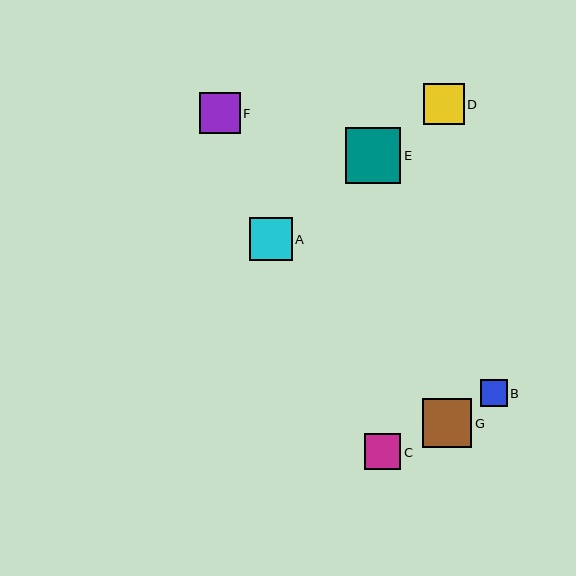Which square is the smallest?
Square B is the smallest with a size of approximately 27 pixels.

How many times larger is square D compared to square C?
Square D is approximately 1.1 times the size of square C.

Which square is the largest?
Square E is the largest with a size of approximately 56 pixels.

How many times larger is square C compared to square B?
Square C is approximately 1.4 times the size of square B.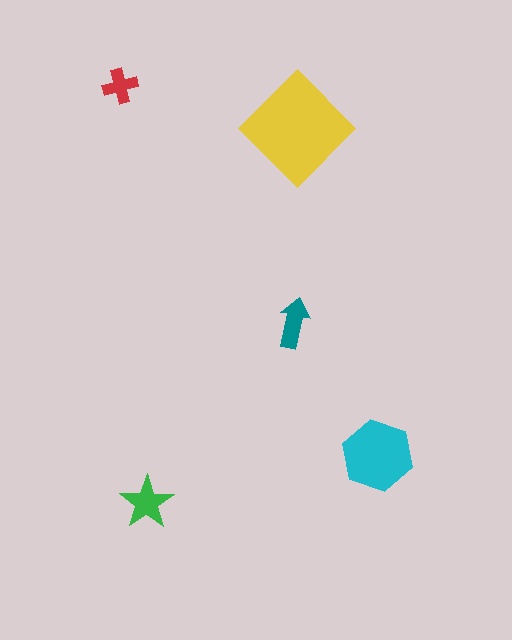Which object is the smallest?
The red cross.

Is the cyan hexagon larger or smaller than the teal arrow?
Larger.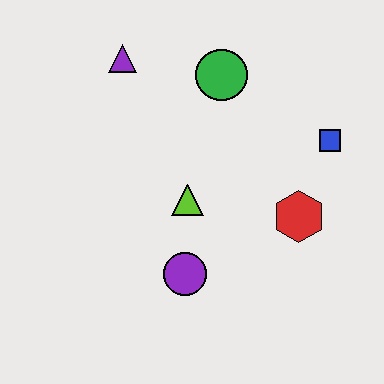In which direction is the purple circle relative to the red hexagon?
The purple circle is to the left of the red hexagon.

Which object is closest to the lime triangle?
The purple circle is closest to the lime triangle.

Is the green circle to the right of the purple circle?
Yes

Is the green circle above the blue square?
Yes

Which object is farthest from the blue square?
The purple triangle is farthest from the blue square.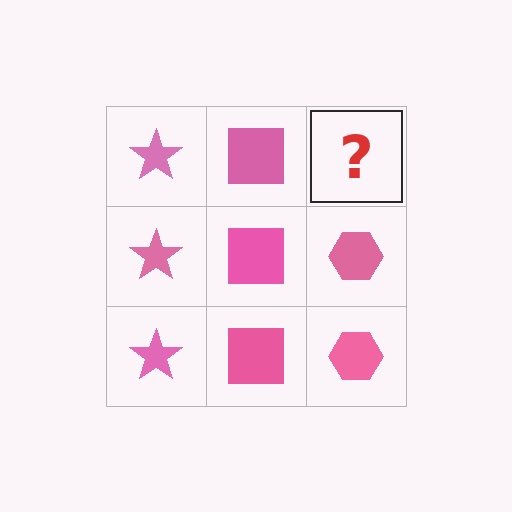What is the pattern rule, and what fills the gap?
The rule is that each column has a consistent shape. The gap should be filled with a pink hexagon.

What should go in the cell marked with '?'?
The missing cell should contain a pink hexagon.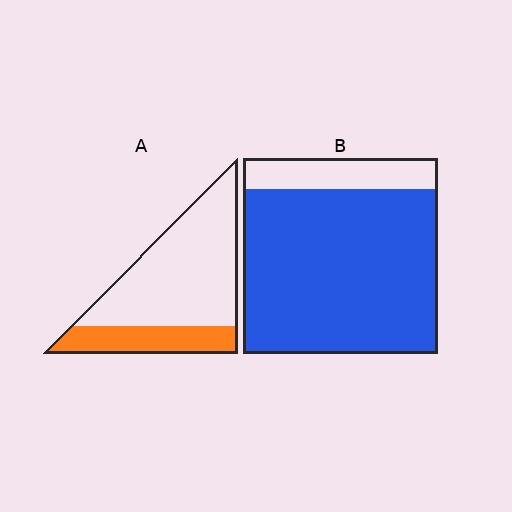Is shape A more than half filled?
No.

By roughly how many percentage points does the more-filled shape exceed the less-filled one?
By roughly 60 percentage points (B over A).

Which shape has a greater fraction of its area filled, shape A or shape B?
Shape B.